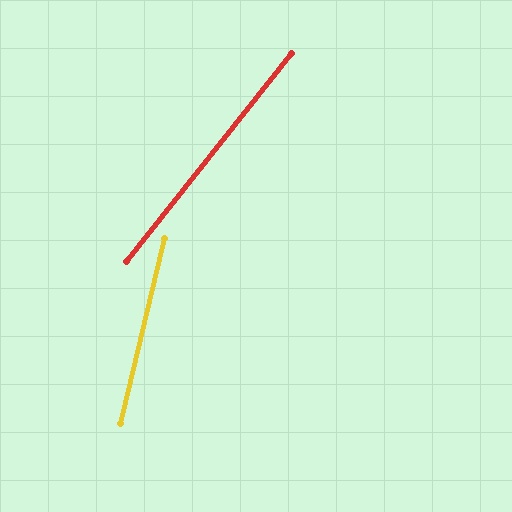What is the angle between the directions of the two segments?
Approximately 25 degrees.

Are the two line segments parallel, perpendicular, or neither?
Neither parallel nor perpendicular — they differ by about 25°.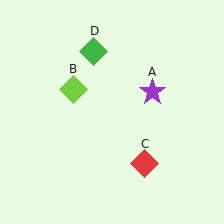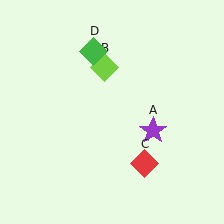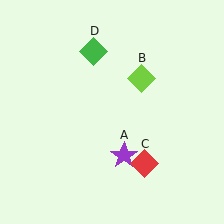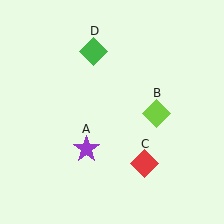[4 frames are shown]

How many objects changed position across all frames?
2 objects changed position: purple star (object A), lime diamond (object B).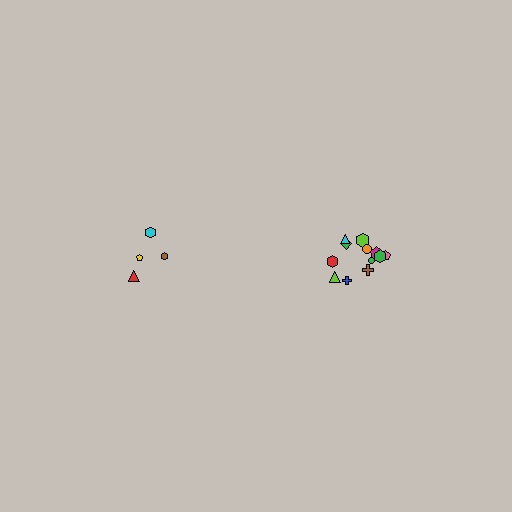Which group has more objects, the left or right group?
The right group.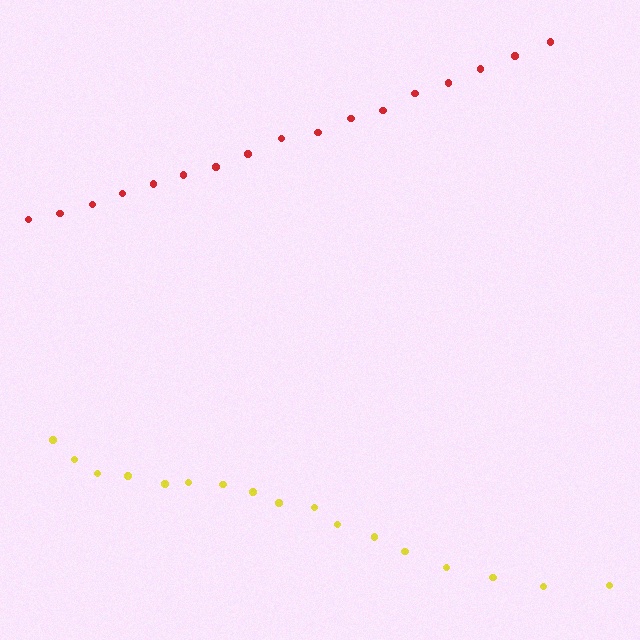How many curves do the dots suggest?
There are 2 distinct paths.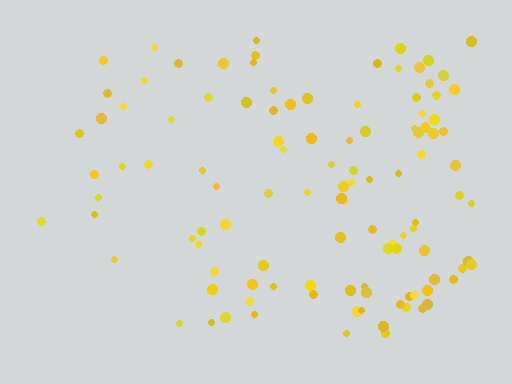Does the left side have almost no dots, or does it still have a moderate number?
Still a moderate number, just noticeably fewer than the right.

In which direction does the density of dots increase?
From left to right, with the right side densest.